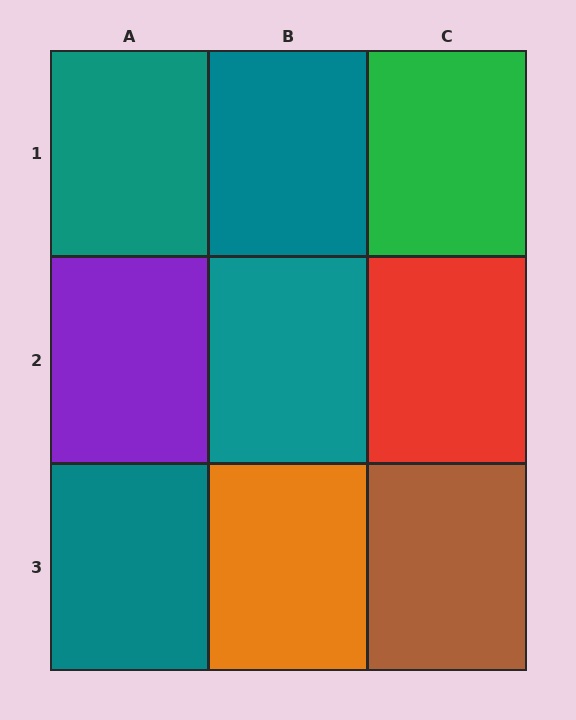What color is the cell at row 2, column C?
Red.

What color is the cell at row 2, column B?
Teal.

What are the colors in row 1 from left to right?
Teal, teal, green.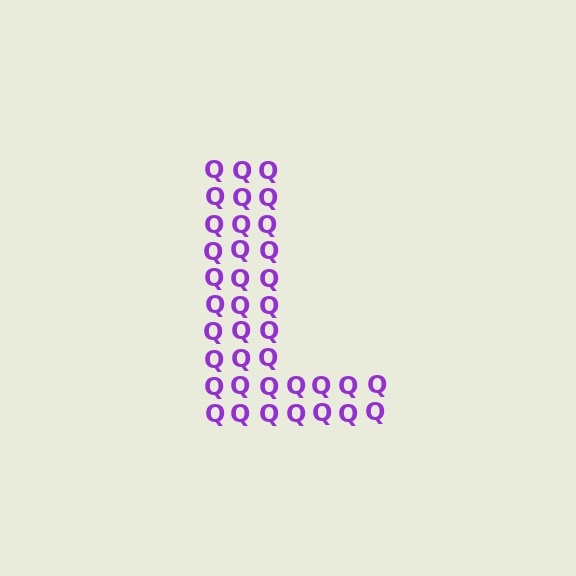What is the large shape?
The large shape is the letter L.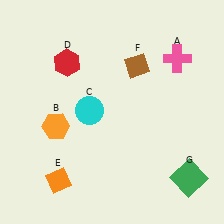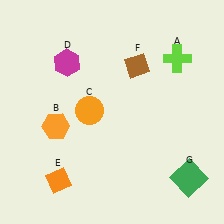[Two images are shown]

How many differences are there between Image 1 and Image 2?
There are 3 differences between the two images.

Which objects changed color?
A changed from pink to lime. C changed from cyan to orange. D changed from red to magenta.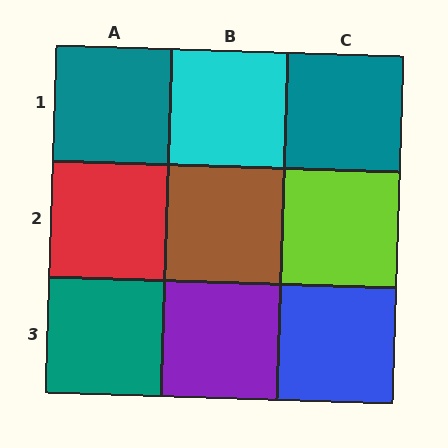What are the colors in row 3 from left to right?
Teal, purple, blue.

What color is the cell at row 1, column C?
Teal.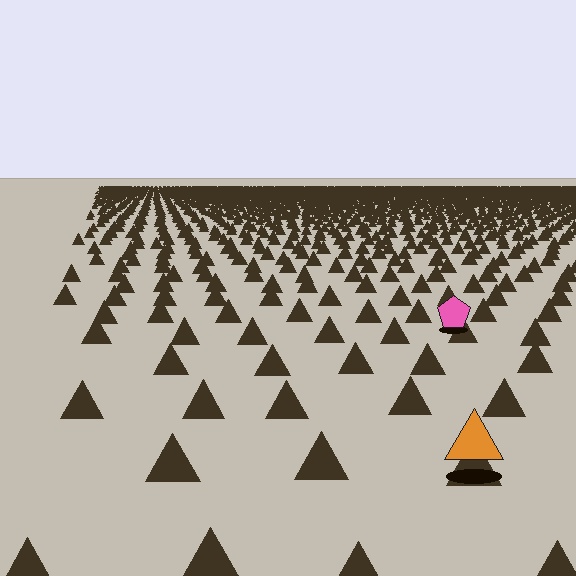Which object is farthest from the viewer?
The pink pentagon is farthest from the viewer. It appears smaller and the ground texture around it is denser.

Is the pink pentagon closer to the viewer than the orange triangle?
No. The orange triangle is closer — you can tell from the texture gradient: the ground texture is coarser near it.